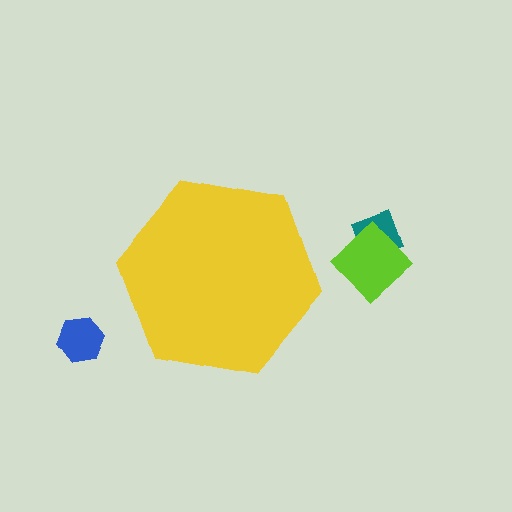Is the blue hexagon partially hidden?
No, the blue hexagon is fully visible.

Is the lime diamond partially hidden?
No, the lime diamond is fully visible.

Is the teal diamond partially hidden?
No, the teal diamond is fully visible.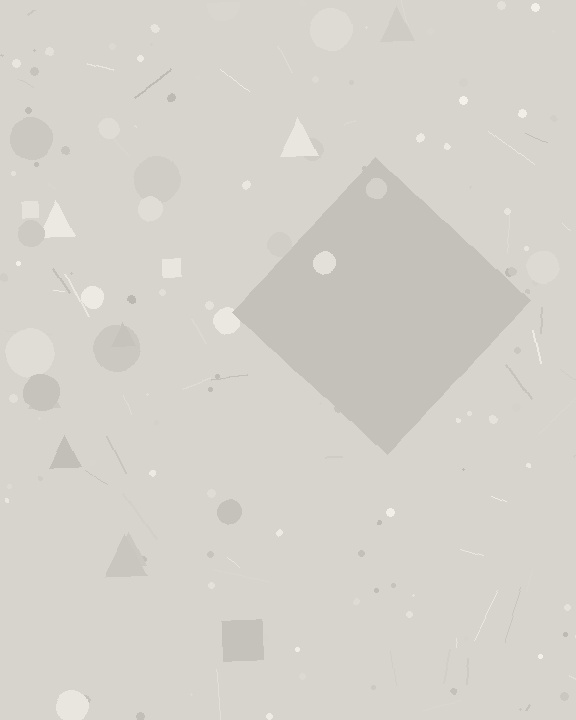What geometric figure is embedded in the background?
A diamond is embedded in the background.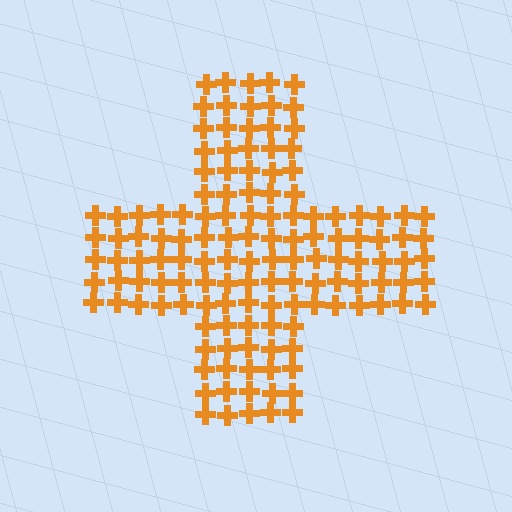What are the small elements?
The small elements are crosses.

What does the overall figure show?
The overall figure shows a cross.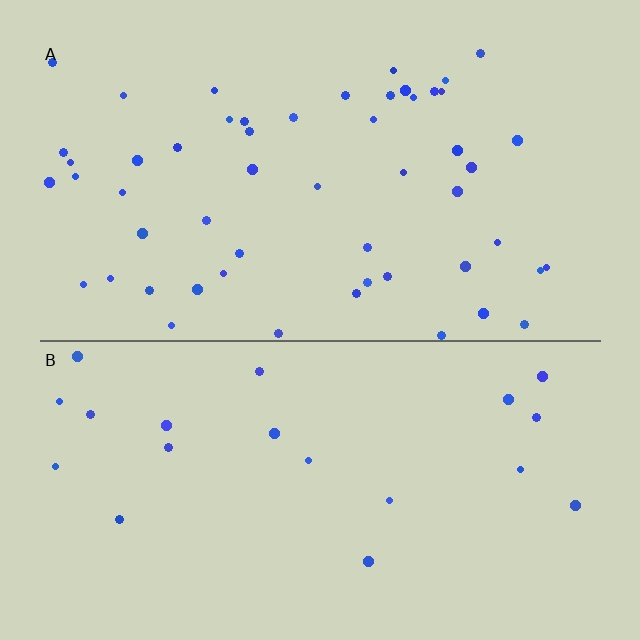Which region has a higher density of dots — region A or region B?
A (the top).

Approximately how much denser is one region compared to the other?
Approximately 2.6× — region A over region B.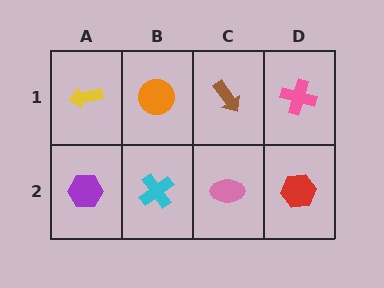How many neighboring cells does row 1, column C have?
3.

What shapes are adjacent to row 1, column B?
A cyan cross (row 2, column B), a yellow arrow (row 1, column A), a brown arrow (row 1, column C).